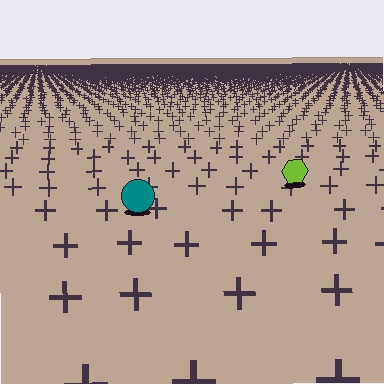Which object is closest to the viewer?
The teal circle is closest. The texture marks near it are larger and more spread out.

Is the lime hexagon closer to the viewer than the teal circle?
No. The teal circle is closer — you can tell from the texture gradient: the ground texture is coarser near it.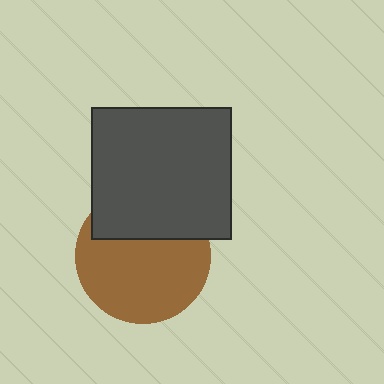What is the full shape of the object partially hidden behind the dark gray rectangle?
The partially hidden object is a brown circle.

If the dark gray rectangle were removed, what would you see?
You would see the complete brown circle.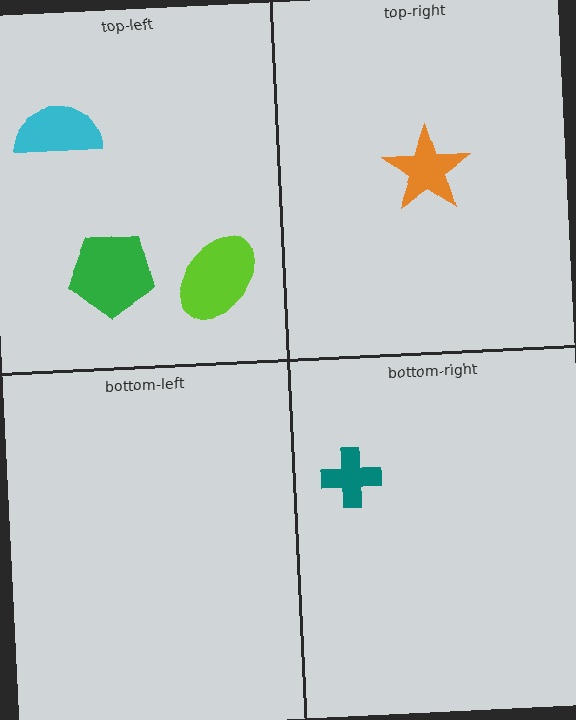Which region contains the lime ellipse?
The top-left region.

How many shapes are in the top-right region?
1.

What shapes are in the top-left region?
The green pentagon, the cyan semicircle, the lime ellipse.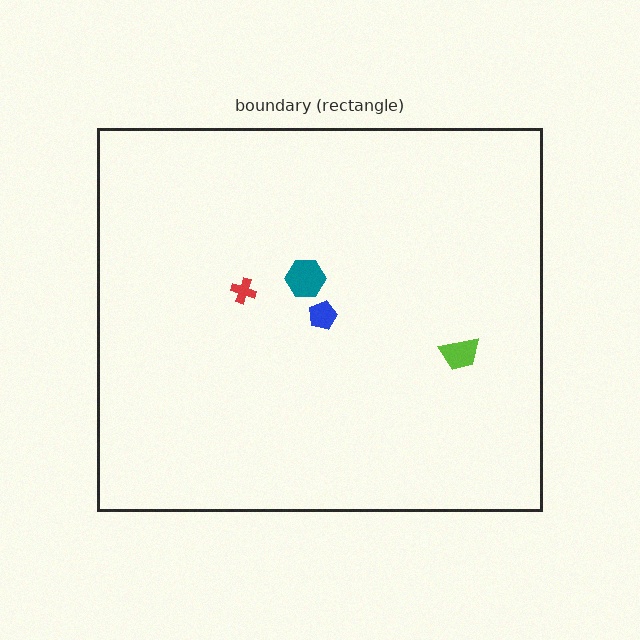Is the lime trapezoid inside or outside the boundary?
Inside.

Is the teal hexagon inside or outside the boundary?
Inside.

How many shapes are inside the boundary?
4 inside, 0 outside.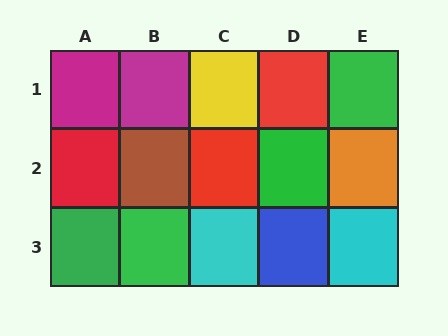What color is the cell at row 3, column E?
Cyan.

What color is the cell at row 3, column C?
Cyan.